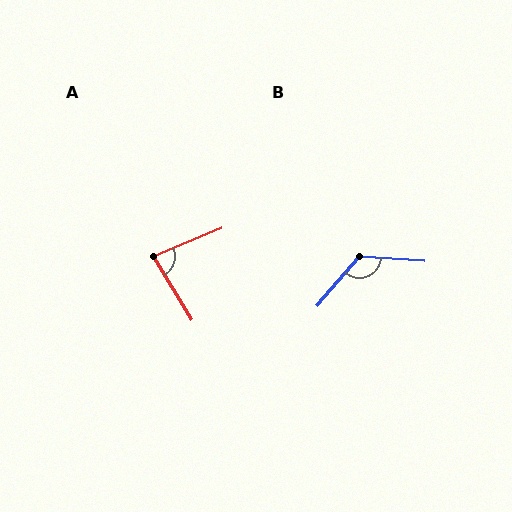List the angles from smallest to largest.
A (81°), B (127°).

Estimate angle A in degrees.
Approximately 81 degrees.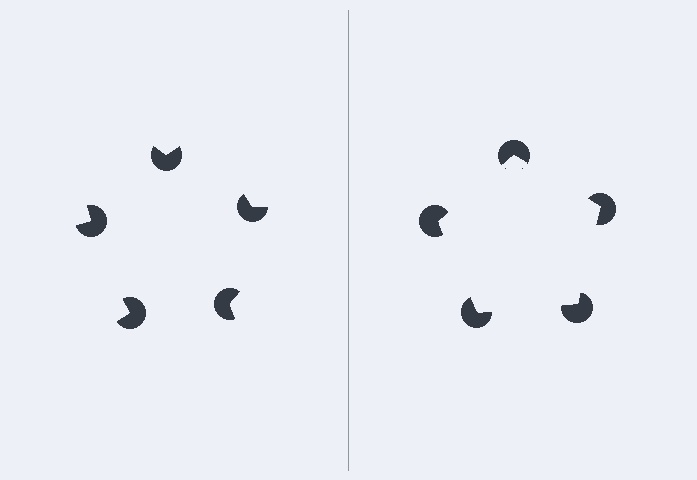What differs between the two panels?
The pac-man discs are positioned identically on both sides; only the wedge orientations differ. On the right they align to a pentagon; on the left they are misaligned.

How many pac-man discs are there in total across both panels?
10 — 5 on each side.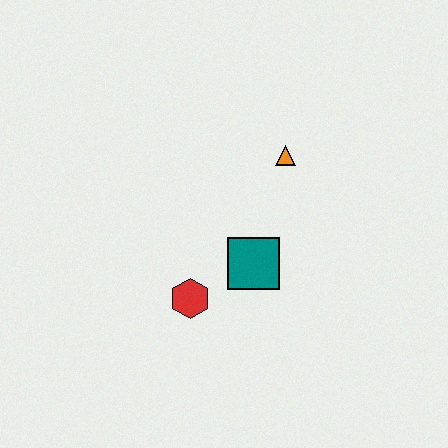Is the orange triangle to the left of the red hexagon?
No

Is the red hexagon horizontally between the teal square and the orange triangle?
No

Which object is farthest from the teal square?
The orange triangle is farthest from the teal square.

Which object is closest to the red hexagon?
The teal square is closest to the red hexagon.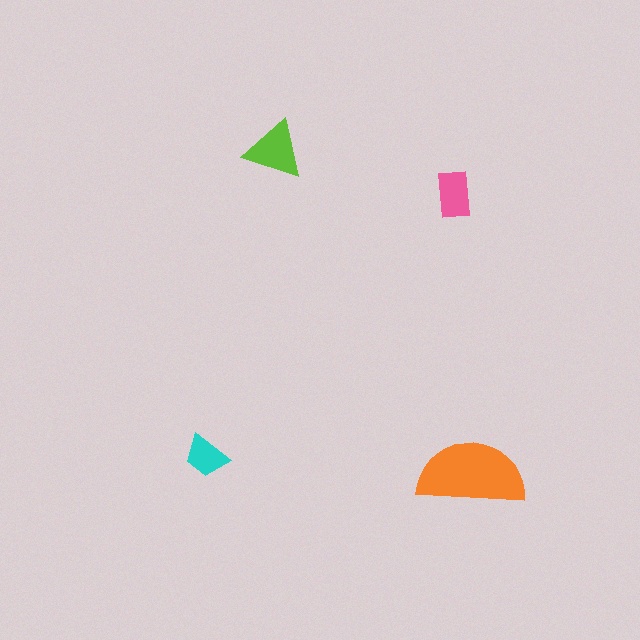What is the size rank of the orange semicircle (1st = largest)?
1st.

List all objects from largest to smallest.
The orange semicircle, the lime triangle, the pink rectangle, the cyan trapezoid.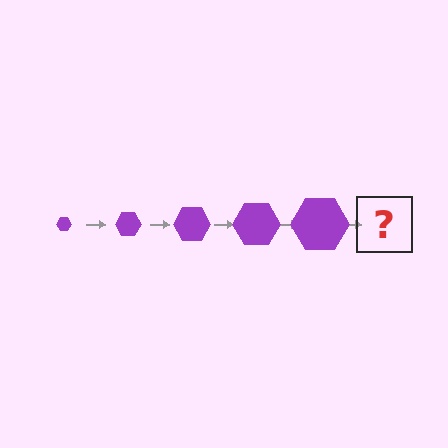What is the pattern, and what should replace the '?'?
The pattern is that the hexagon gets progressively larger each step. The '?' should be a purple hexagon, larger than the previous one.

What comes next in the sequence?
The next element should be a purple hexagon, larger than the previous one.